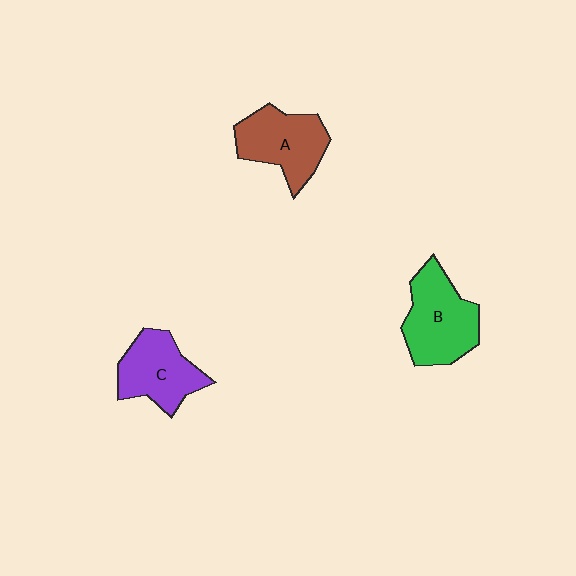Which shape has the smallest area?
Shape C (purple).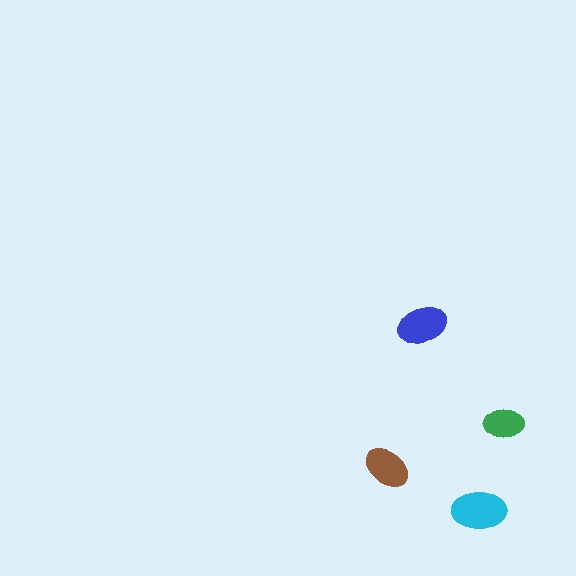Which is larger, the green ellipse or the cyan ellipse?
The cyan one.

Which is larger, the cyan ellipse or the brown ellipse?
The cyan one.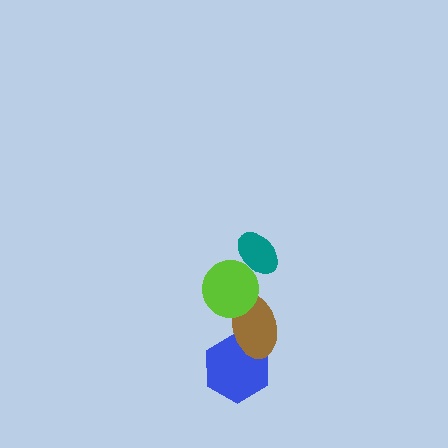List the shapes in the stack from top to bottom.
From top to bottom: the teal ellipse, the lime circle, the brown ellipse, the blue hexagon.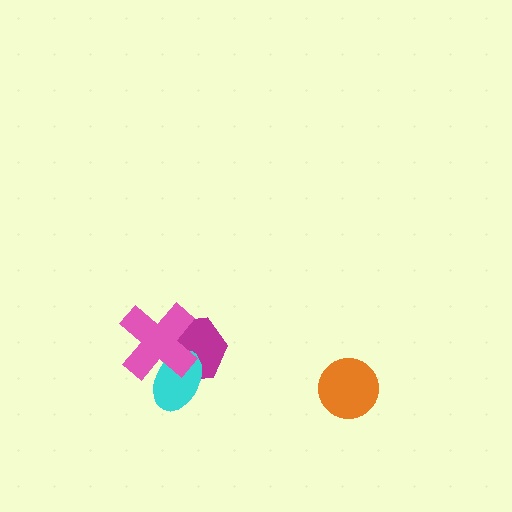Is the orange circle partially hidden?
No, no other shape covers it.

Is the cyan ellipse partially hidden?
Yes, it is partially covered by another shape.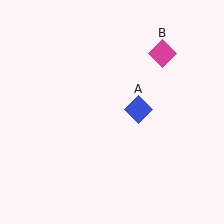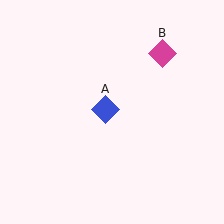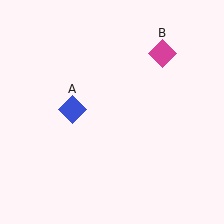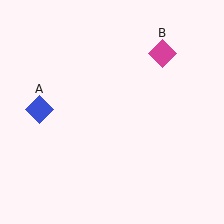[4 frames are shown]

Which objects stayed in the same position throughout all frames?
Magenta diamond (object B) remained stationary.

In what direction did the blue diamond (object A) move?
The blue diamond (object A) moved left.